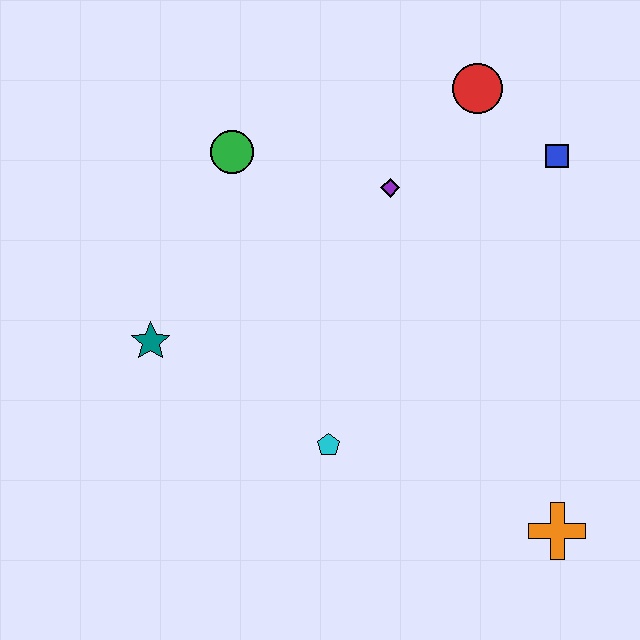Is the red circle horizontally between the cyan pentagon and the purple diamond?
No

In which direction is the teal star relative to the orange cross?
The teal star is to the left of the orange cross.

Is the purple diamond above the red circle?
No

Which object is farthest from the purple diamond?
The orange cross is farthest from the purple diamond.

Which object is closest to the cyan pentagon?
The teal star is closest to the cyan pentagon.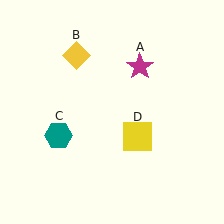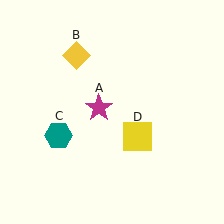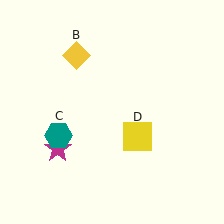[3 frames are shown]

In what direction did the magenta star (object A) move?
The magenta star (object A) moved down and to the left.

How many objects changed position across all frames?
1 object changed position: magenta star (object A).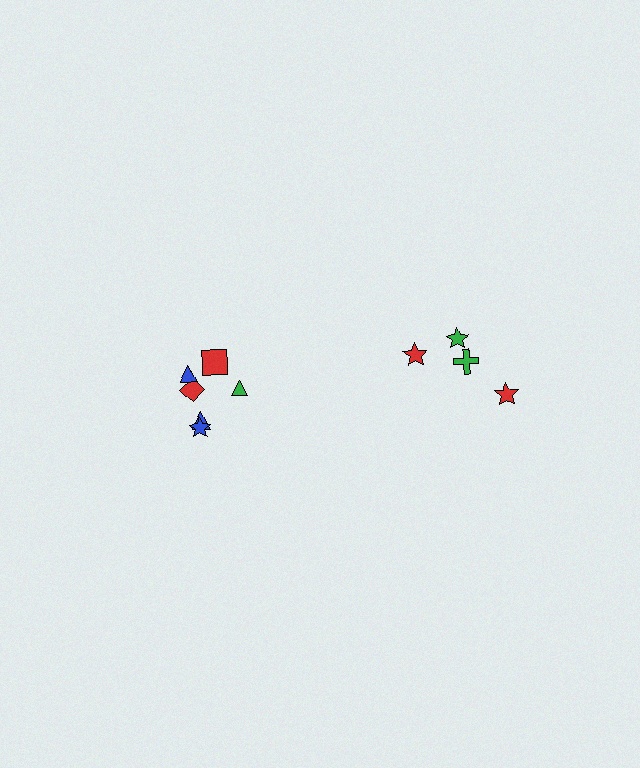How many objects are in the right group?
There are 4 objects.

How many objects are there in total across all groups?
There are 10 objects.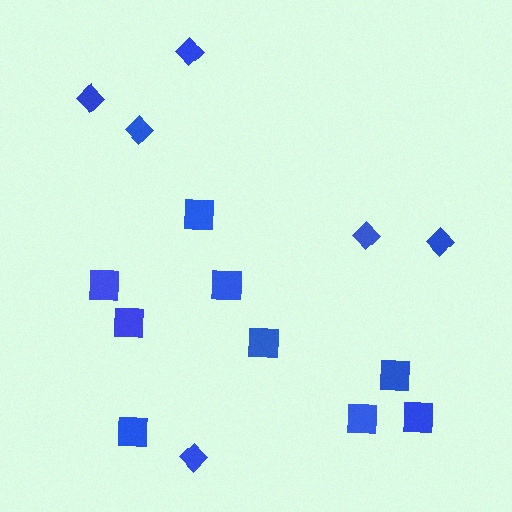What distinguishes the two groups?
There are 2 groups: one group of diamonds (6) and one group of squares (9).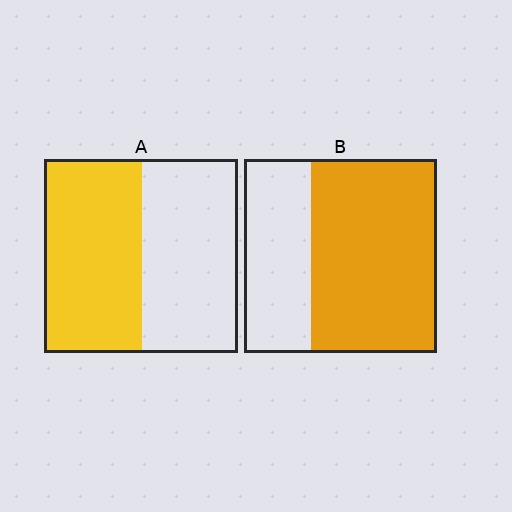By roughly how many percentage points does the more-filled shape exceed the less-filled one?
By roughly 15 percentage points (B over A).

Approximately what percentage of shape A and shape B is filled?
A is approximately 50% and B is approximately 65%.